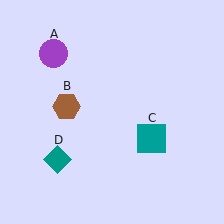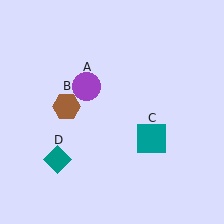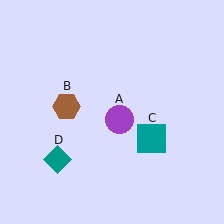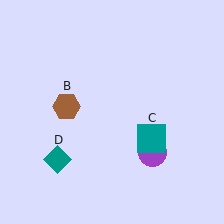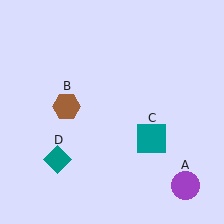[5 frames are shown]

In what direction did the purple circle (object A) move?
The purple circle (object A) moved down and to the right.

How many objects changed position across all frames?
1 object changed position: purple circle (object A).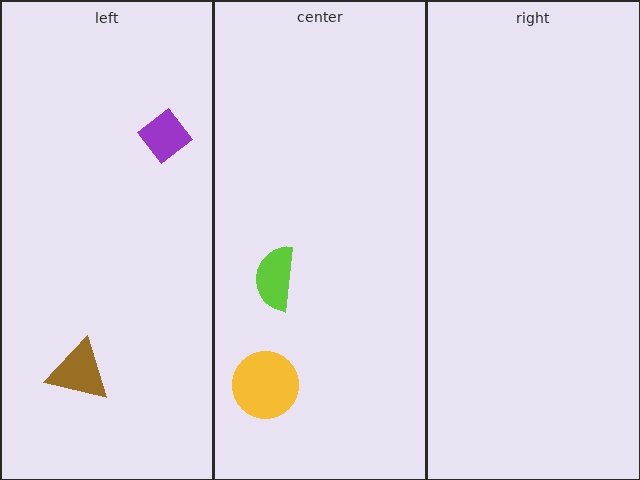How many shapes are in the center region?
2.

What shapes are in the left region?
The purple diamond, the brown triangle.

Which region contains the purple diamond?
The left region.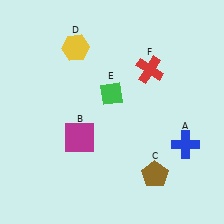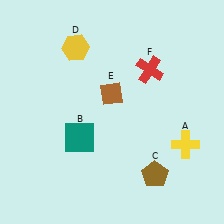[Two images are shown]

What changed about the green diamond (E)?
In Image 1, E is green. In Image 2, it changed to brown.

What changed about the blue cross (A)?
In Image 1, A is blue. In Image 2, it changed to yellow.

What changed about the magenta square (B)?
In Image 1, B is magenta. In Image 2, it changed to teal.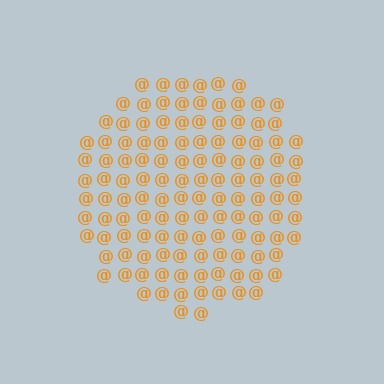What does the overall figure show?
The overall figure shows a circle.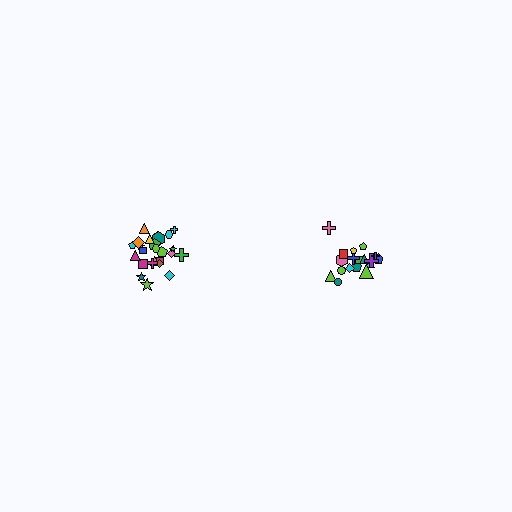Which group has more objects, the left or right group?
The left group.